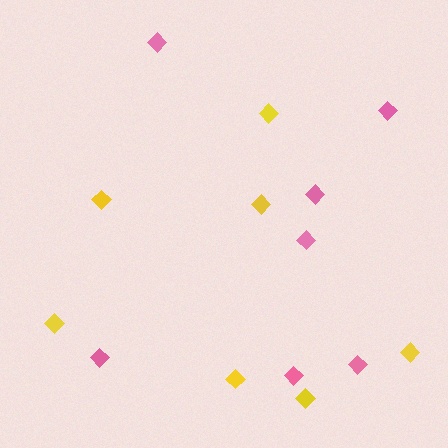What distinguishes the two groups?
There are 2 groups: one group of pink diamonds (7) and one group of yellow diamonds (7).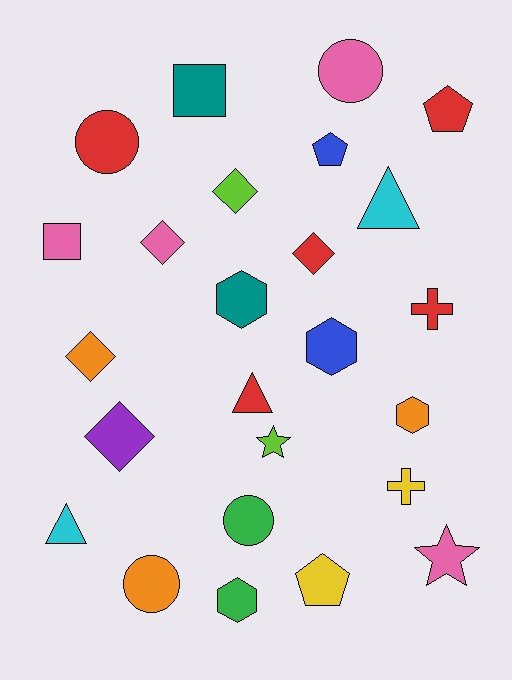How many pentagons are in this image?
There are 3 pentagons.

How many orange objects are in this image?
There are 3 orange objects.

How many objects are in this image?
There are 25 objects.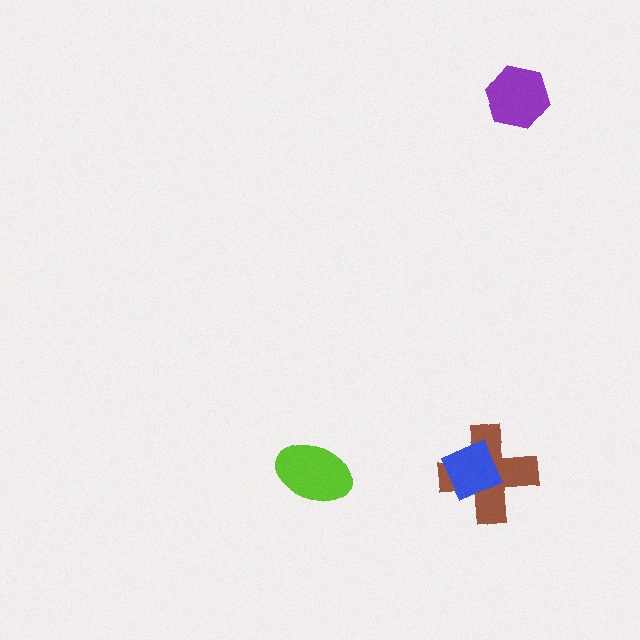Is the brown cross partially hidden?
Yes, it is partially covered by another shape.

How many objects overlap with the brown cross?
1 object overlaps with the brown cross.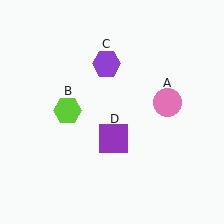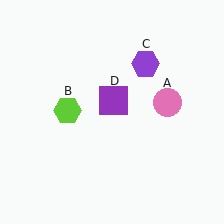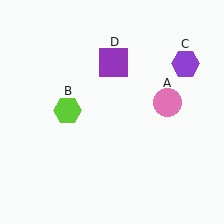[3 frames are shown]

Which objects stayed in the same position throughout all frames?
Pink circle (object A) and lime hexagon (object B) remained stationary.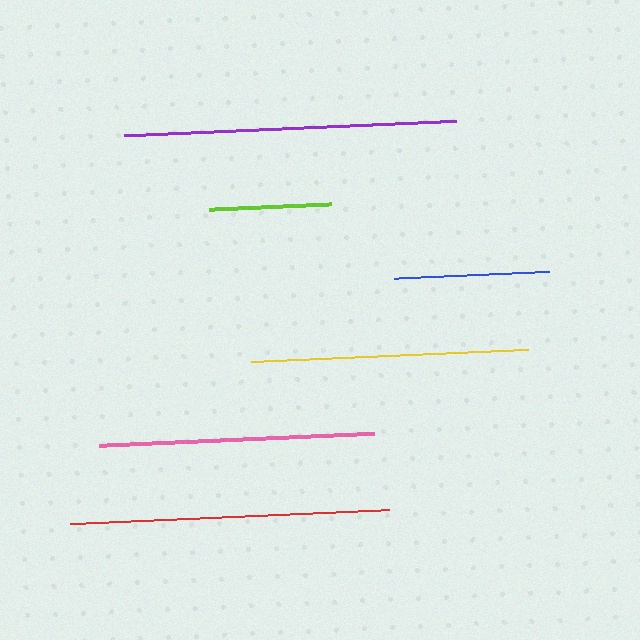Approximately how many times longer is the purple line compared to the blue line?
The purple line is approximately 2.2 times the length of the blue line.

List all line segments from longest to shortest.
From longest to shortest: purple, red, yellow, pink, blue, lime.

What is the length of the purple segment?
The purple segment is approximately 334 pixels long.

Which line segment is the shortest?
The lime line is the shortest at approximately 122 pixels.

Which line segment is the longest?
The purple line is the longest at approximately 334 pixels.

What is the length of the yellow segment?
The yellow segment is approximately 278 pixels long.